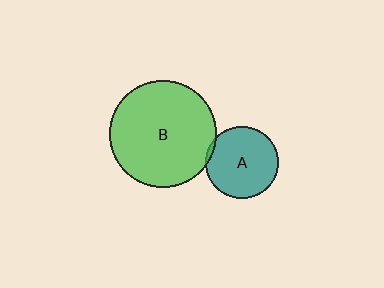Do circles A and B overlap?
Yes.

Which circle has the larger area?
Circle B (green).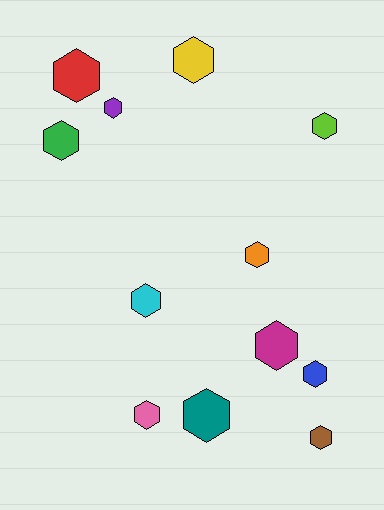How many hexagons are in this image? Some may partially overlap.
There are 12 hexagons.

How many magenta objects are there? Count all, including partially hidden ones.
There is 1 magenta object.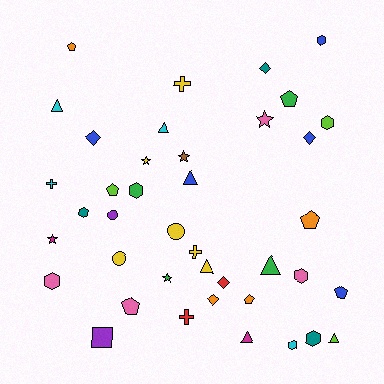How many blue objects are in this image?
There are 5 blue objects.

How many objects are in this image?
There are 40 objects.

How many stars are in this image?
There are 5 stars.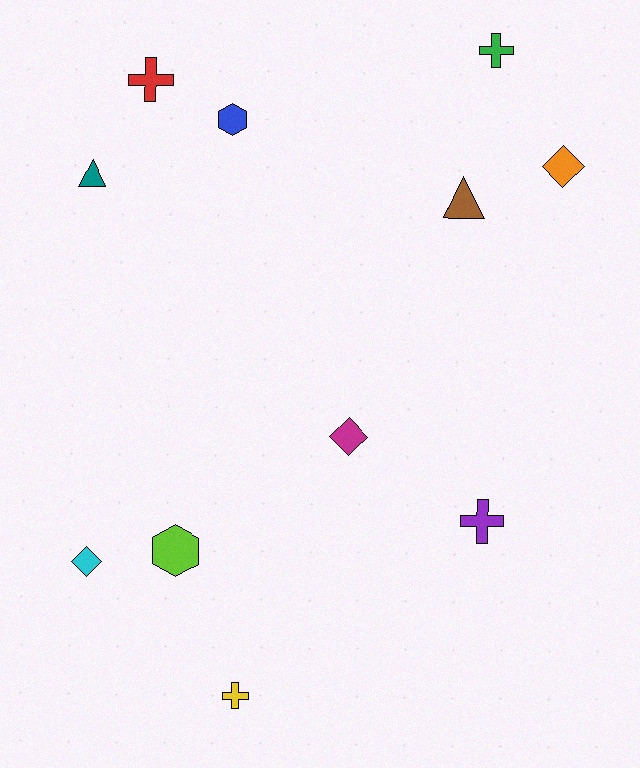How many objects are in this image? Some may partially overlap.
There are 11 objects.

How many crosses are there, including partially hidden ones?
There are 4 crosses.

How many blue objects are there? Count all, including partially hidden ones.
There is 1 blue object.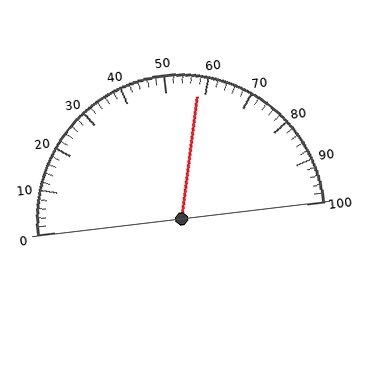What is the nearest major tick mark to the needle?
The nearest major tick mark is 60.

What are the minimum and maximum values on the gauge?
The gauge ranges from 0 to 100.